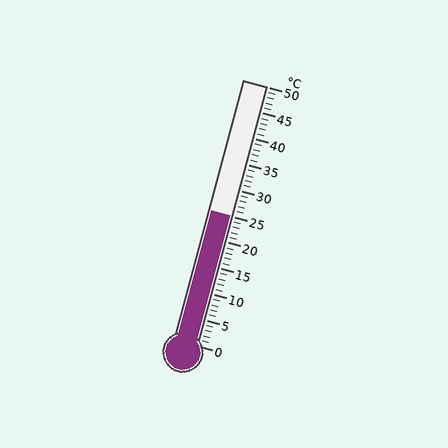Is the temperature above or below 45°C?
The temperature is below 45°C.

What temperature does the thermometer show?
The thermometer shows approximately 25°C.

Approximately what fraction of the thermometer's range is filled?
The thermometer is filled to approximately 50% of its range.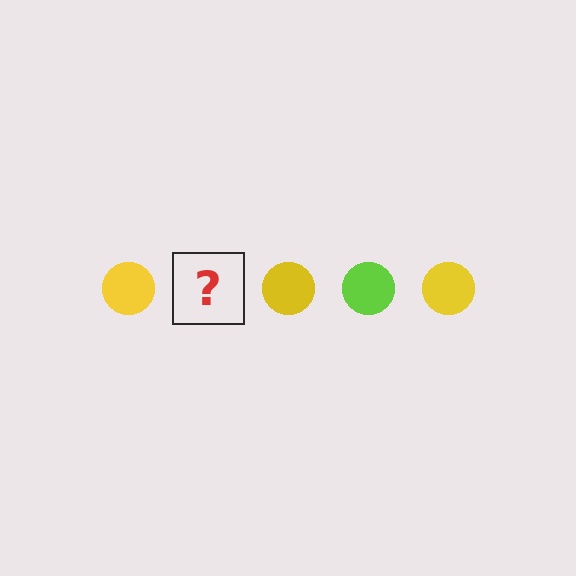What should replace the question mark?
The question mark should be replaced with a lime circle.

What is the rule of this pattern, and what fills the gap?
The rule is that the pattern cycles through yellow, lime circles. The gap should be filled with a lime circle.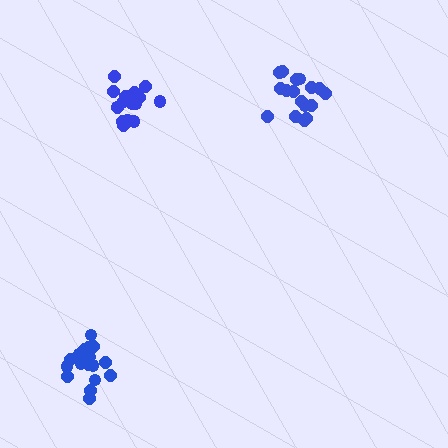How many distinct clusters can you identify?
There are 3 distinct clusters.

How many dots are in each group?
Group 1: 18 dots, Group 2: 17 dots, Group 3: 17 dots (52 total).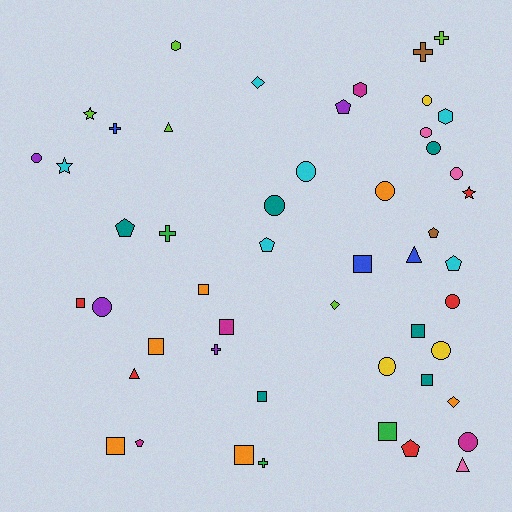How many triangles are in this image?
There are 4 triangles.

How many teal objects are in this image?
There are 6 teal objects.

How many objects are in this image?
There are 50 objects.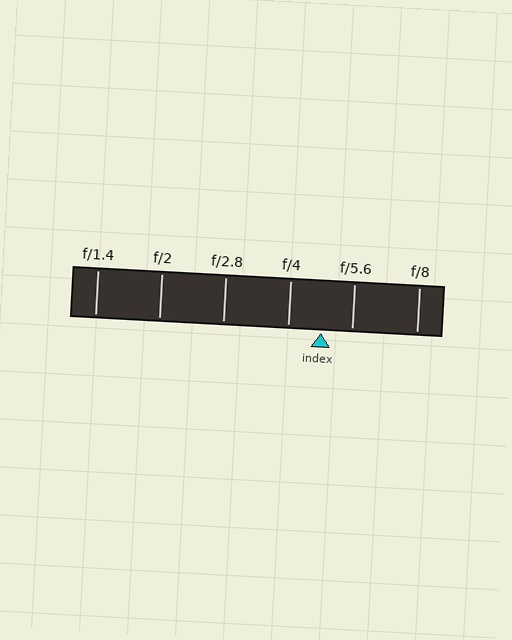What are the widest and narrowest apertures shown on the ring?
The widest aperture shown is f/1.4 and the narrowest is f/8.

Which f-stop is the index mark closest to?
The index mark is closest to f/5.6.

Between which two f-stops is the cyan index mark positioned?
The index mark is between f/4 and f/5.6.